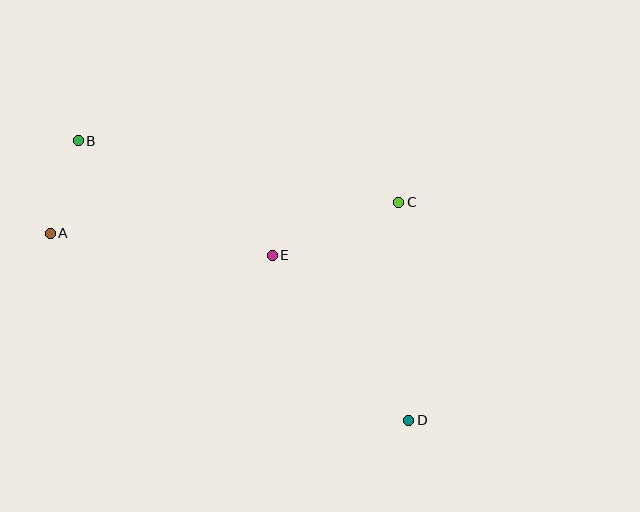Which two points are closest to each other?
Points A and B are closest to each other.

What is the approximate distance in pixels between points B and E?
The distance between B and E is approximately 225 pixels.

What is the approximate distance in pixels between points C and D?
The distance between C and D is approximately 218 pixels.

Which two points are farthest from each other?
Points B and D are farthest from each other.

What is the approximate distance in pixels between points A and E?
The distance between A and E is approximately 223 pixels.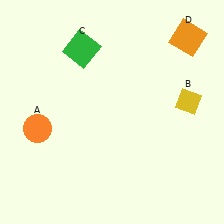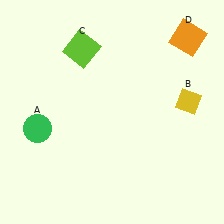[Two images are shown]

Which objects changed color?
A changed from orange to green. C changed from green to lime.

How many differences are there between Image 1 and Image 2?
There are 2 differences between the two images.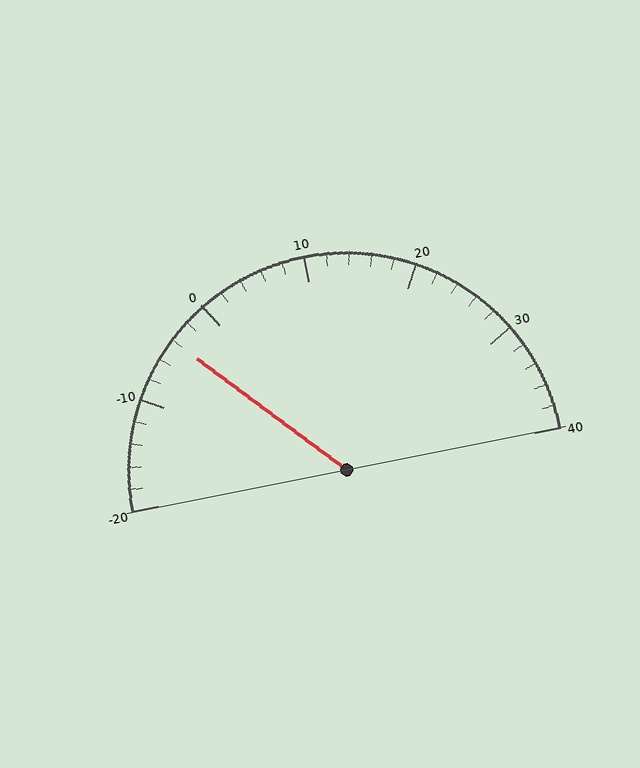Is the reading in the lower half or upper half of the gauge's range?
The reading is in the lower half of the range (-20 to 40).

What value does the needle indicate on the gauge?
The needle indicates approximately -4.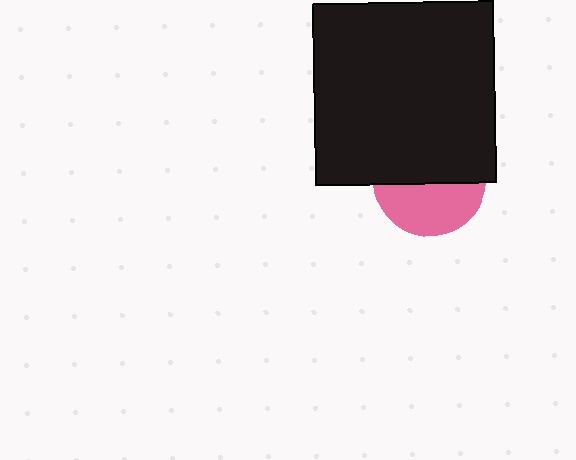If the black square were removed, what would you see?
You would see the complete pink circle.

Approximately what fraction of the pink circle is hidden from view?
Roughly 55% of the pink circle is hidden behind the black square.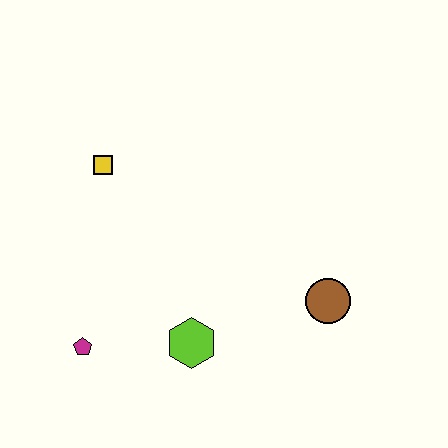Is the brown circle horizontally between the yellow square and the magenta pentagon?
No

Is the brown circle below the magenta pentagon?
No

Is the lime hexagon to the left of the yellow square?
No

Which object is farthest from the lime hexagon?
The yellow square is farthest from the lime hexagon.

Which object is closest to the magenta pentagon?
The lime hexagon is closest to the magenta pentagon.